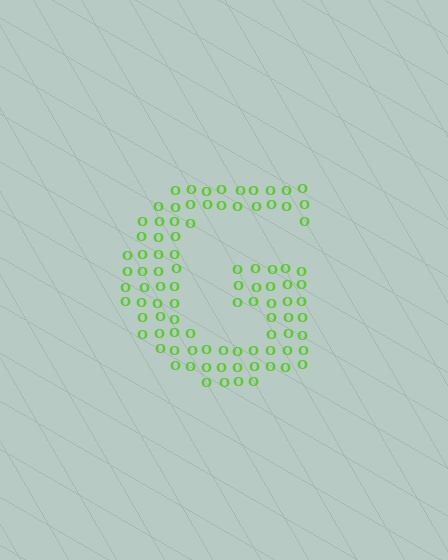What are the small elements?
The small elements are letter O's.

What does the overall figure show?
The overall figure shows the letter G.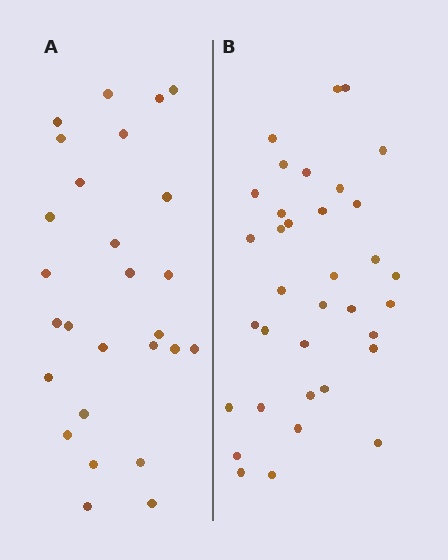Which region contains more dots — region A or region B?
Region B (the right region) has more dots.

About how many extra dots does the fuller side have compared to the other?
Region B has roughly 8 or so more dots than region A.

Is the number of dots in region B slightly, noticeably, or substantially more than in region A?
Region B has noticeably more, but not dramatically so. The ratio is roughly 1.3 to 1.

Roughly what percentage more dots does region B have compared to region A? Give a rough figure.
About 30% more.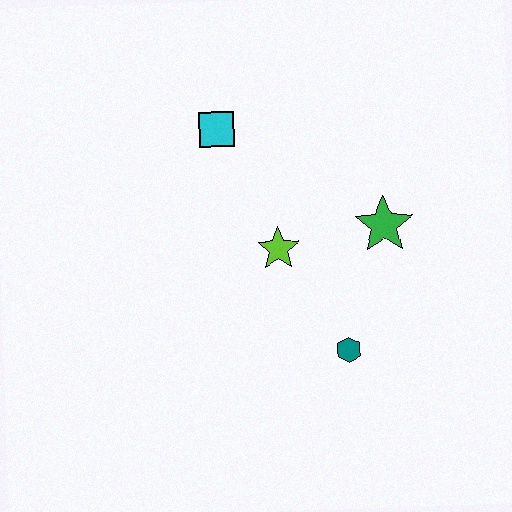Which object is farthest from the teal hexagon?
The cyan square is farthest from the teal hexagon.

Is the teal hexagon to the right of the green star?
No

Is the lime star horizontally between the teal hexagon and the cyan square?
Yes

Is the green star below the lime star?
No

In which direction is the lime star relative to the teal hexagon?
The lime star is above the teal hexagon.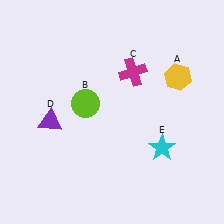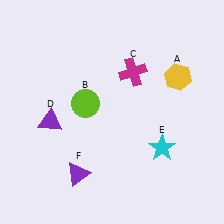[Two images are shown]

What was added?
A purple triangle (F) was added in Image 2.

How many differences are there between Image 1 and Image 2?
There is 1 difference between the two images.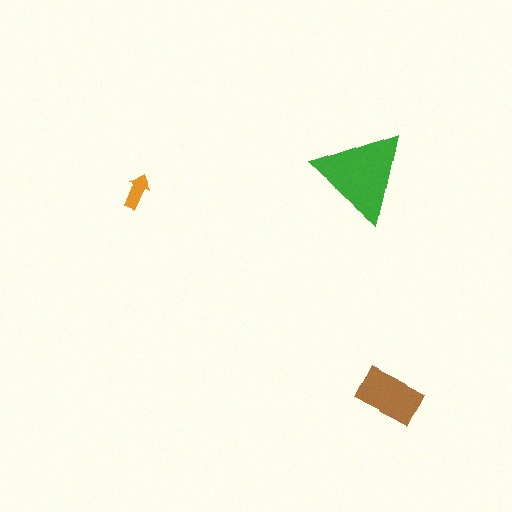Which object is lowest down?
The brown rectangle is bottommost.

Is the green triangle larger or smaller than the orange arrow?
Larger.